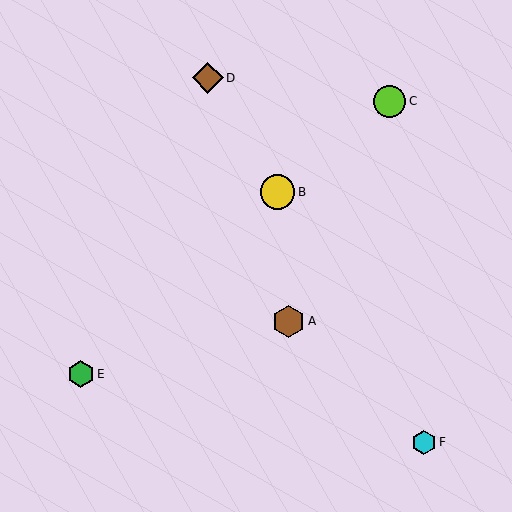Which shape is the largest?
The yellow circle (labeled B) is the largest.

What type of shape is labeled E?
Shape E is a green hexagon.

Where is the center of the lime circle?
The center of the lime circle is at (390, 101).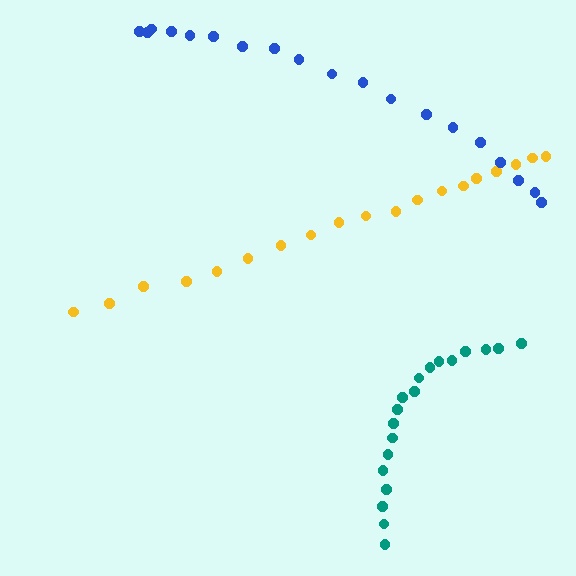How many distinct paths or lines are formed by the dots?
There are 3 distinct paths.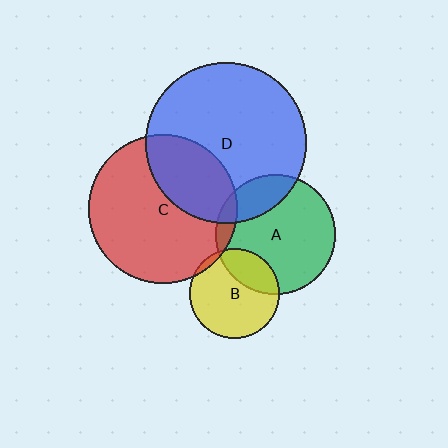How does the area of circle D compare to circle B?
Approximately 3.2 times.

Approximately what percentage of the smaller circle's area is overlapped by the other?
Approximately 30%.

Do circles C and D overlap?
Yes.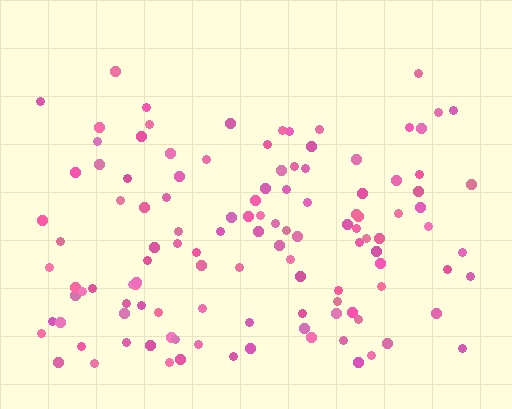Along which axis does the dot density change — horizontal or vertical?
Vertical.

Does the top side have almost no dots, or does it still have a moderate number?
Still a moderate number, just noticeably fewer than the bottom.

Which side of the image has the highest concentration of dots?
The bottom.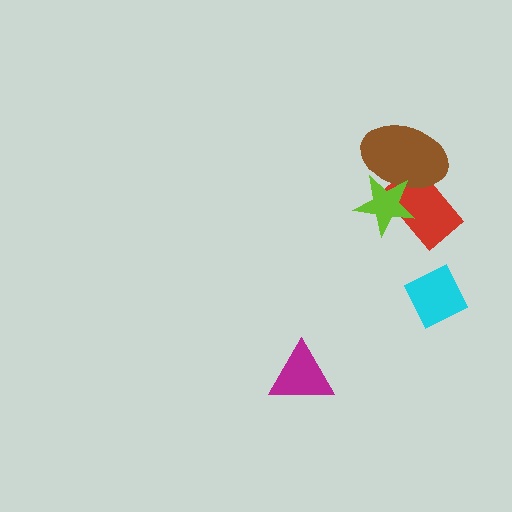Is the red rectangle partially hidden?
Yes, it is partially covered by another shape.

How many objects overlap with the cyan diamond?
0 objects overlap with the cyan diamond.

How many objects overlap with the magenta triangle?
0 objects overlap with the magenta triangle.